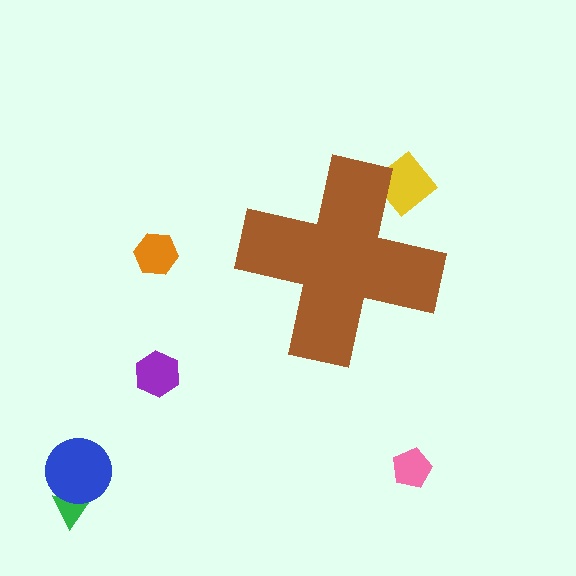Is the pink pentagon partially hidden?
No, the pink pentagon is fully visible.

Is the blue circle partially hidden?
No, the blue circle is fully visible.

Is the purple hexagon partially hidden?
No, the purple hexagon is fully visible.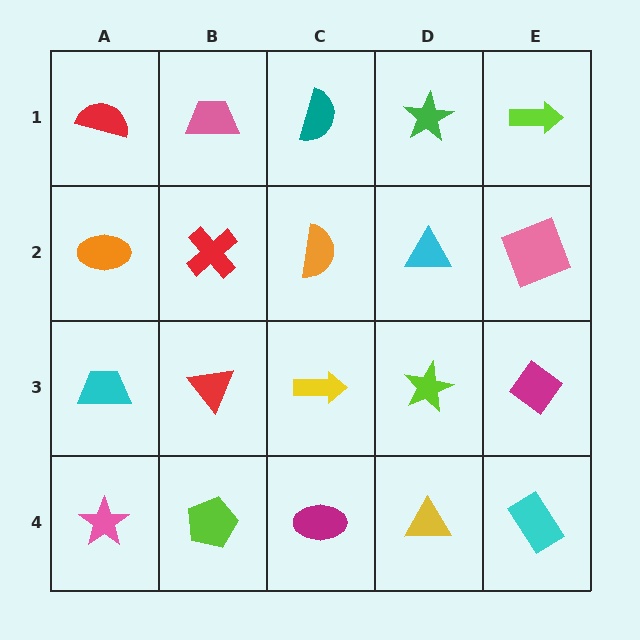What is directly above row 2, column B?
A pink trapezoid.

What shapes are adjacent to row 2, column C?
A teal semicircle (row 1, column C), a yellow arrow (row 3, column C), a red cross (row 2, column B), a cyan triangle (row 2, column D).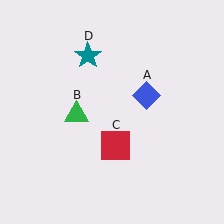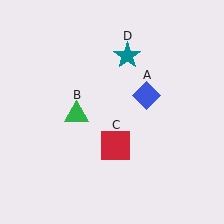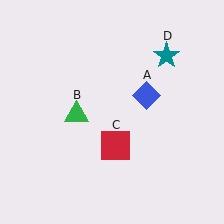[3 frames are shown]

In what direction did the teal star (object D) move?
The teal star (object D) moved right.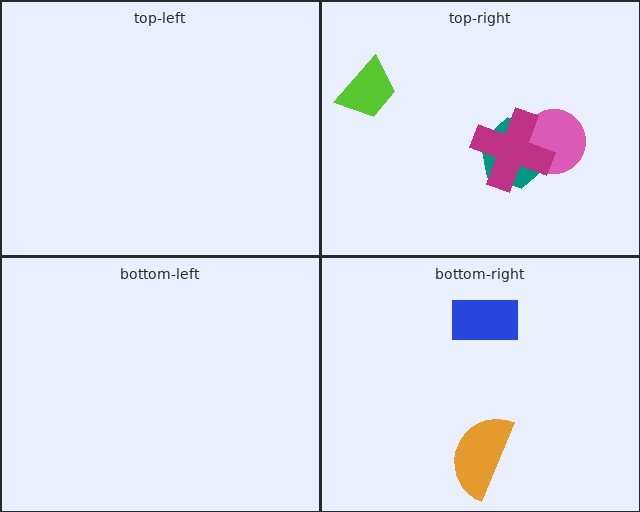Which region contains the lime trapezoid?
The top-right region.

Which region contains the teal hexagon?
The top-right region.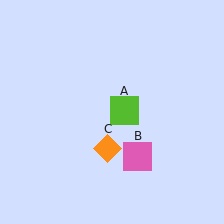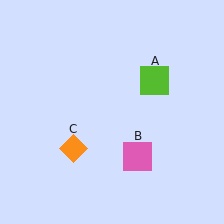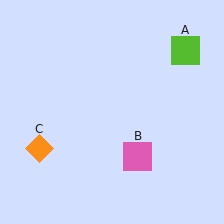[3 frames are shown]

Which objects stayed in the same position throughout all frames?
Pink square (object B) remained stationary.